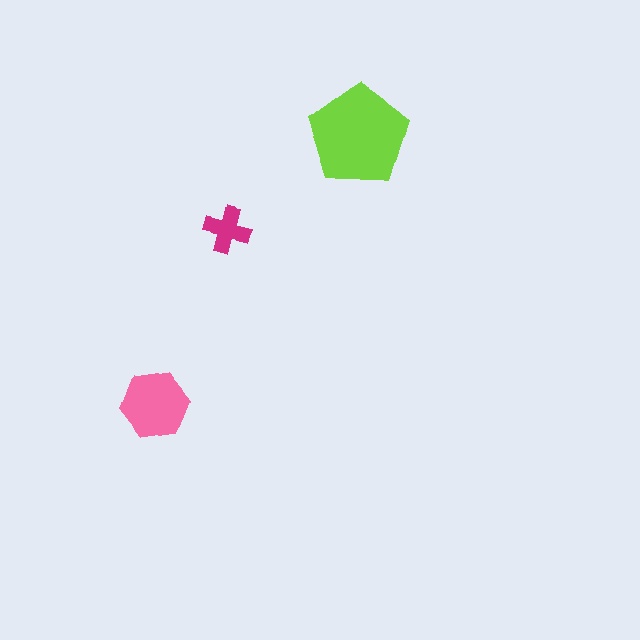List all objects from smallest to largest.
The magenta cross, the pink hexagon, the lime pentagon.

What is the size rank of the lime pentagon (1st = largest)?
1st.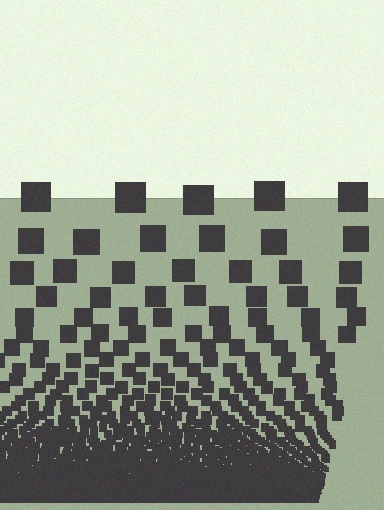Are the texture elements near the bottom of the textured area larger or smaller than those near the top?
Smaller. The gradient is inverted — elements near the bottom are smaller and denser.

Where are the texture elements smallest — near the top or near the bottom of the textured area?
Near the bottom.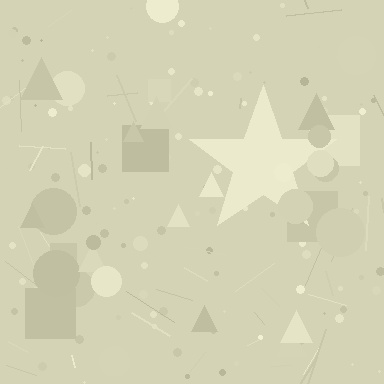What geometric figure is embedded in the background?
A star is embedded in the background.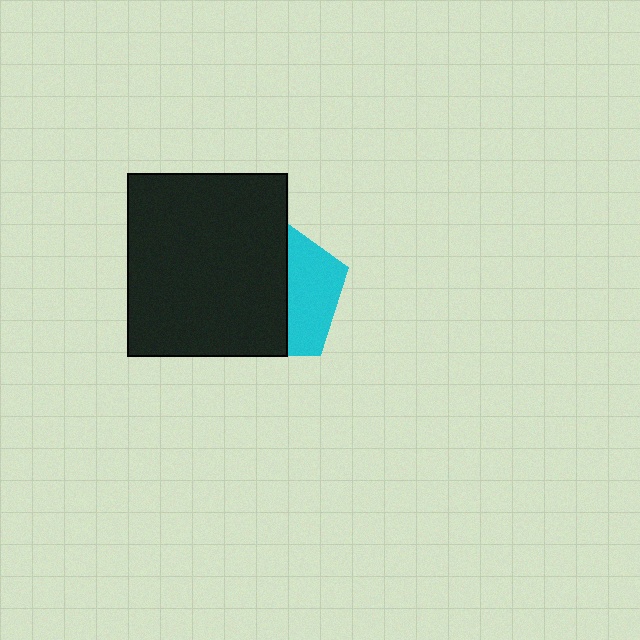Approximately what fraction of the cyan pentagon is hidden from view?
Roughly 63% of the cyan pentagon is hidden behind the black rectangle.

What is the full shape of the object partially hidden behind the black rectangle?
The partially hidden object is a cyan pentagon.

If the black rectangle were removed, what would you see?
You would see the complete cyan pentagon.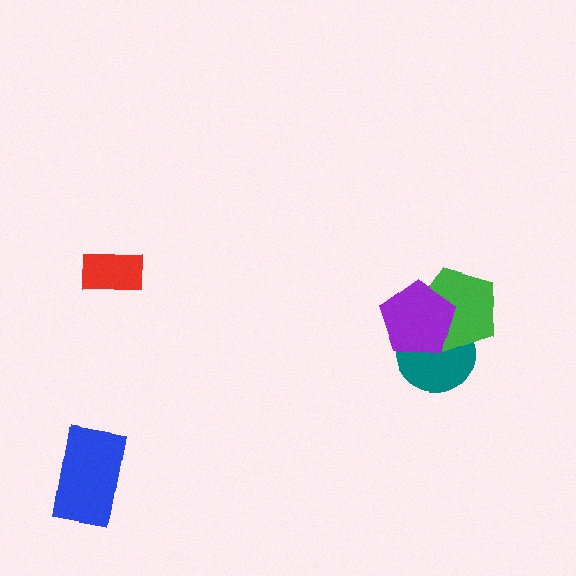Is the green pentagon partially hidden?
Yes, it is partially covered by another shape.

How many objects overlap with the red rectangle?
0 objects overlap with the red rectangle.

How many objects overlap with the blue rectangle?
0 objects overlap with the blue rectangle.